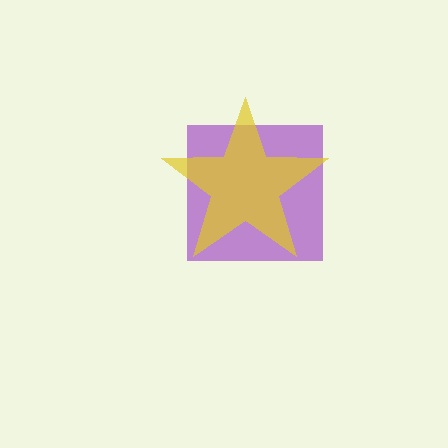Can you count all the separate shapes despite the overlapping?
Yes, there are 2 separate shapes.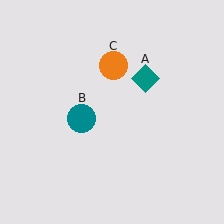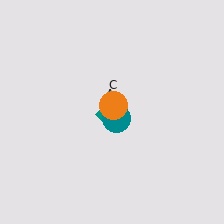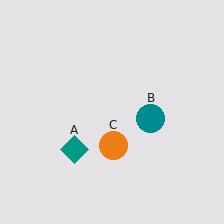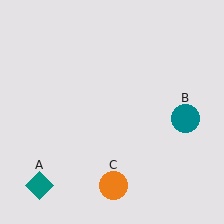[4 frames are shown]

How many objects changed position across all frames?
3 objects changed position: teal diamond (object A), teal circle (object B), orange circle (object C).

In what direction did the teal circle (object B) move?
The teal circle (object B) moved right.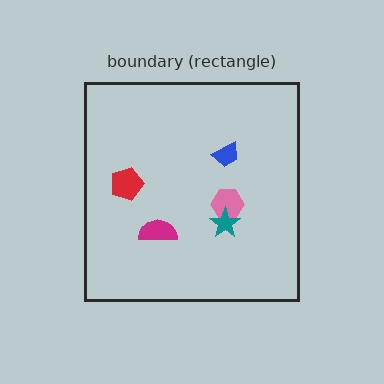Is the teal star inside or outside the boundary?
Inside.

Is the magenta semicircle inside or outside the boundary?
Inside.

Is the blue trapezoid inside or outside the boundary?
Inside.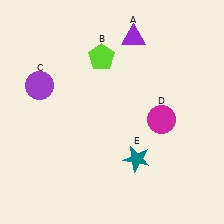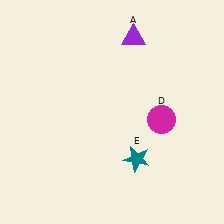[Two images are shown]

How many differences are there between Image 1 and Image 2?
There are 2 differences between the two images.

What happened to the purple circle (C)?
The purple circle (C) was removed in Image 2. It was in the top-left area of Image 1.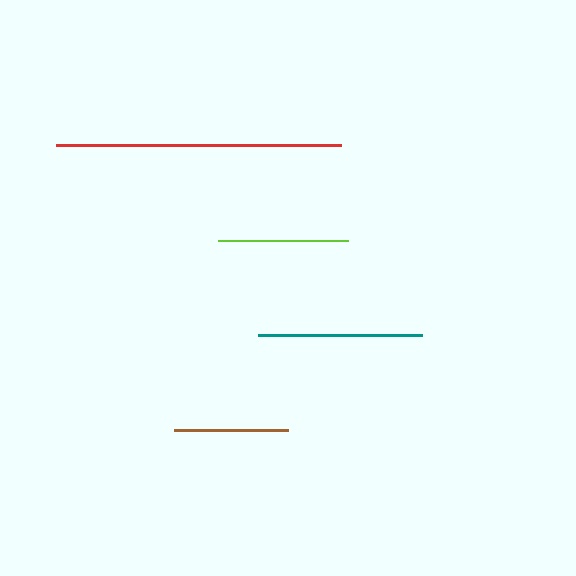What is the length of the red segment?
The red segment is approximately 285 pixels long.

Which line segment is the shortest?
The brown line is the shortest at approximately 114 pixels.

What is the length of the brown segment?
The brown segment is approximately 114 pixels long.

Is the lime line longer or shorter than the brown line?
The lime line is longer than the brown line.